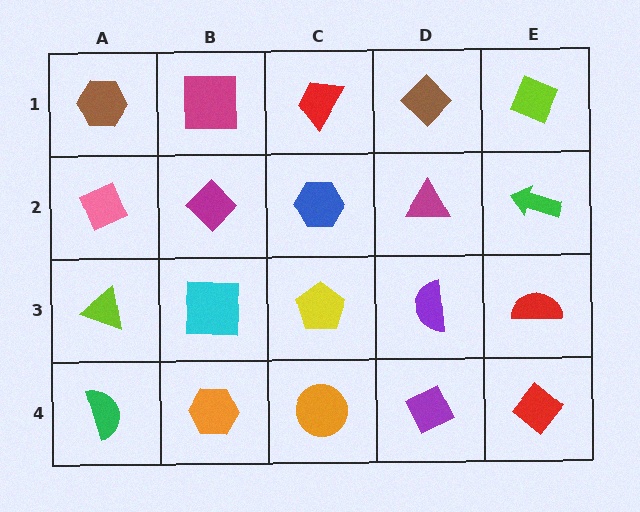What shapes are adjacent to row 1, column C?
A blue hexagon (row 2, column C), a magenta square (row 1, column B), a brown diamond (row 1, column D).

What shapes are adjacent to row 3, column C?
A blue hexagon (row 2, column C), an orange circle (row 4, column C), a cyan square (row 3, column B), a purple semicircle (row 3, column D).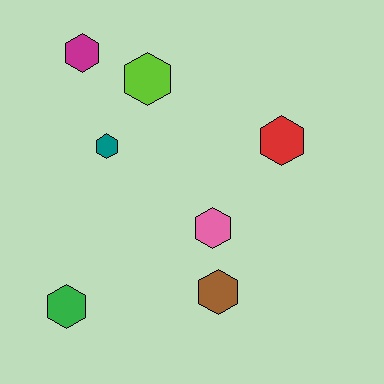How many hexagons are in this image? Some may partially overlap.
There are 7 hexagons.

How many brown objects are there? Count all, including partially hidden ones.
There is 1 brown object.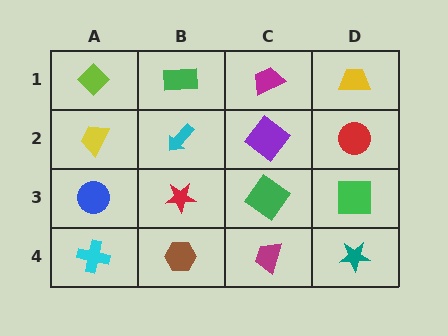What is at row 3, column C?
A green diamond.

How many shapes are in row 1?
4 shapes.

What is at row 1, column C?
A magenta trapezoid.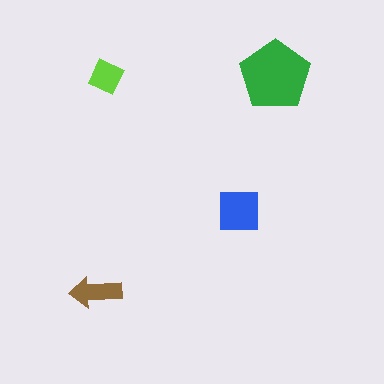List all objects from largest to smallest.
The green pentagon, the blue square, the brown arrow, the lime diamond.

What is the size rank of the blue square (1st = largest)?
2nd.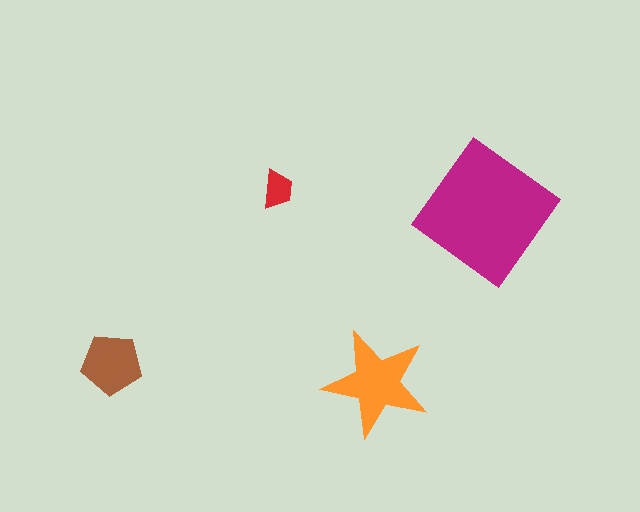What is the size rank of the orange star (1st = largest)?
2nd.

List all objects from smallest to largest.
The red trapezoid, the brown pentagon, the orange star, the magenta diamond.